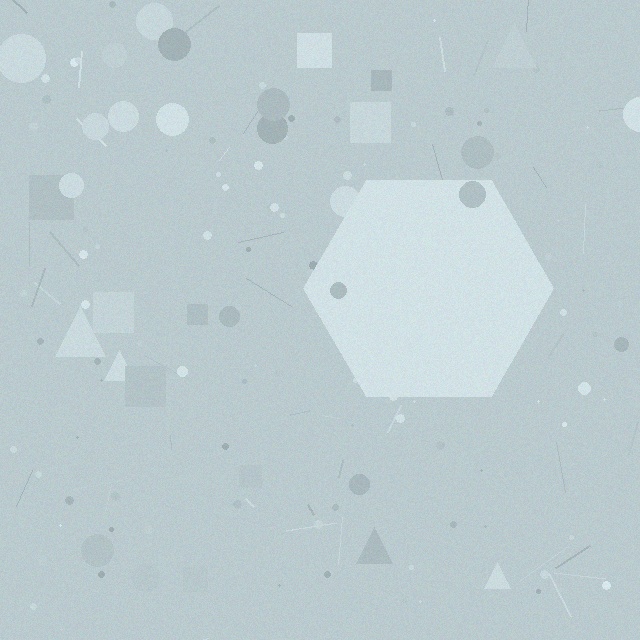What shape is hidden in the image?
A hexagon is hidden in the image.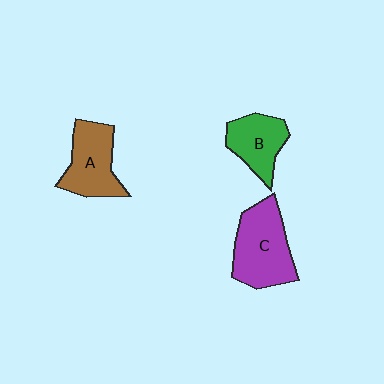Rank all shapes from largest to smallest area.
From largest to smallest: C (purple), A (brown), B (green).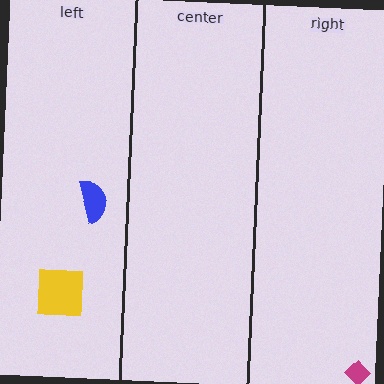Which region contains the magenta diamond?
The right region.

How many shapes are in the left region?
2.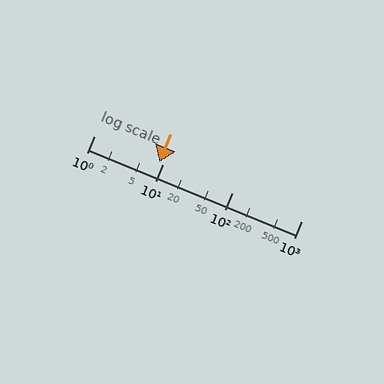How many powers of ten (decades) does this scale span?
The scale spans 3 decades, from 1 to 1000.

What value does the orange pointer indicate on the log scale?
The pointer indicates approximately 8.8.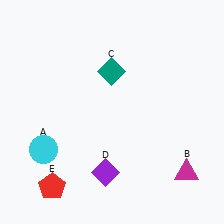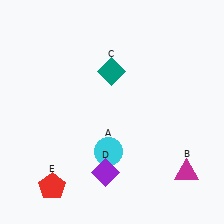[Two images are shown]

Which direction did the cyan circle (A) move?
The cyan circle (A) moved right.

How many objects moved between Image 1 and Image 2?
1 object moved between the two images.